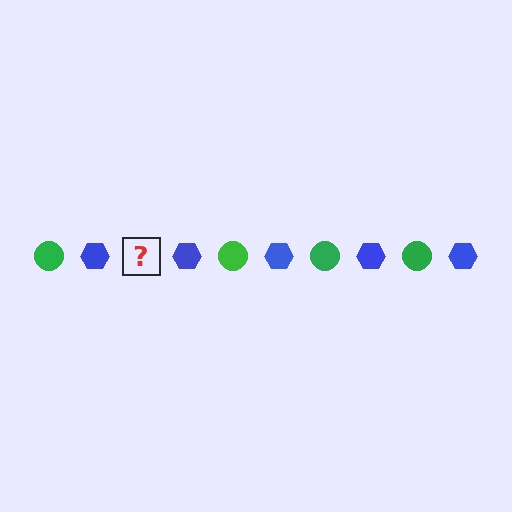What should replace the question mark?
The question mark should be replaced with a green circle.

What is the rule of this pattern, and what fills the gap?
The rule is that the pattern alternates between green circle and blue hexagon. The gap should be filled with a green circle.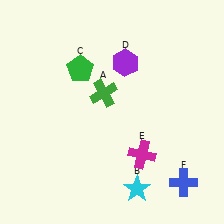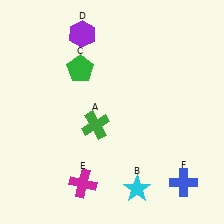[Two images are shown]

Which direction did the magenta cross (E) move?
The magenta cross (E) moved left.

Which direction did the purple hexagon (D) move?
The purple hexagon (D) moved left.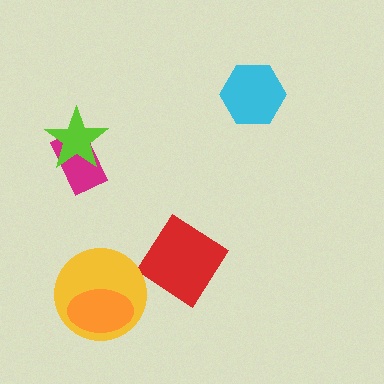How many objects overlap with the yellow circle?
1 object overlaps with the yellow circle.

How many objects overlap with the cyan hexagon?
0 objects overlap with the cyan hexagon.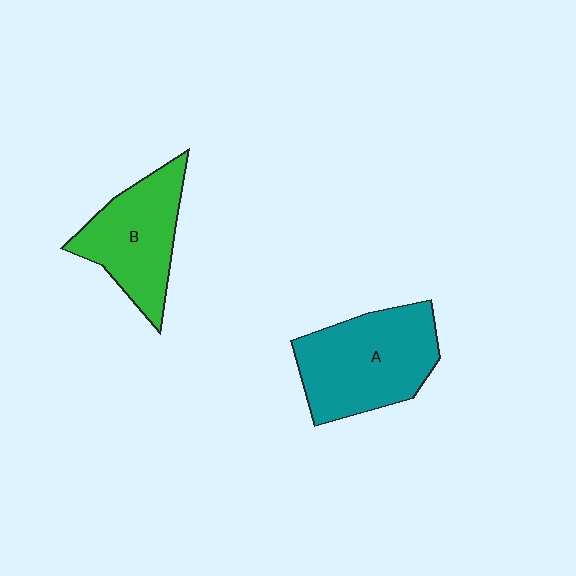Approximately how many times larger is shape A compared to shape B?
Approximately 1.2 times.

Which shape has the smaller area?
Shape B (green).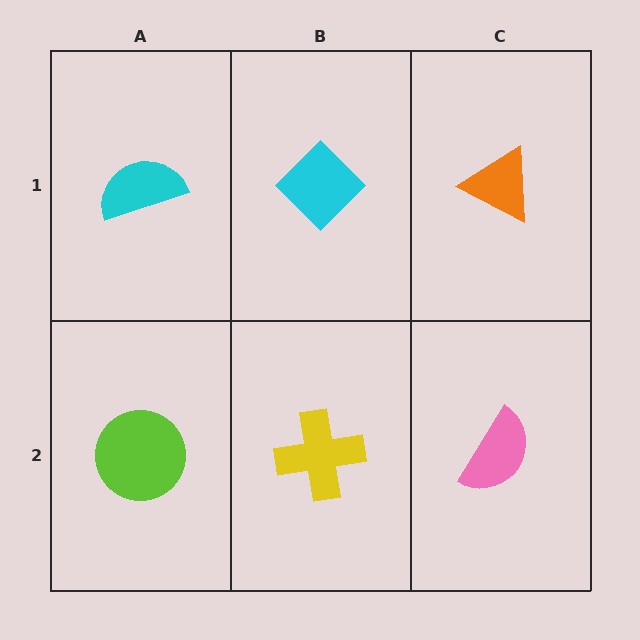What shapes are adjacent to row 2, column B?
A cyan diamond (row 1, column B), a lime circle (row 2, column A), a pink semicircle (row 2, column C).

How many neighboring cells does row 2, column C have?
2.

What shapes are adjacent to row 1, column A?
A lime circle (row 2, column A), a cyan diamond (row 1, column B).